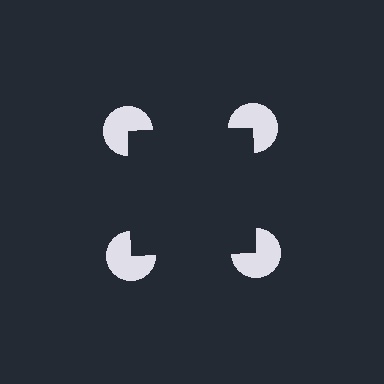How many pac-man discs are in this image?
There are 4 — one at each vertex of the illusory square.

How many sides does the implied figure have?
4 sides.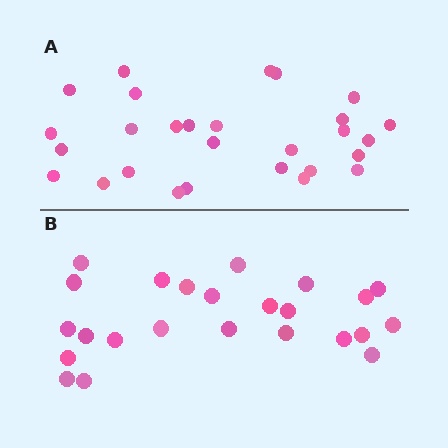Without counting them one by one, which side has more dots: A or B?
Region A (the top region) has more dots.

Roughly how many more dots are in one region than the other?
Region A has about 4 more dots than region B.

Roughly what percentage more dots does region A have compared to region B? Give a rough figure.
About 15% more.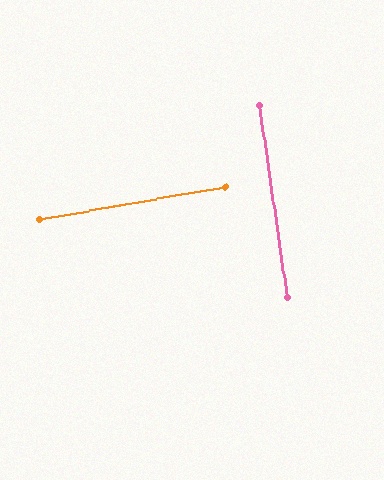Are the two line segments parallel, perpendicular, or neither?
Perpendicular — they meet at approximately 89°.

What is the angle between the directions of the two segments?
Approximately 89 degrees.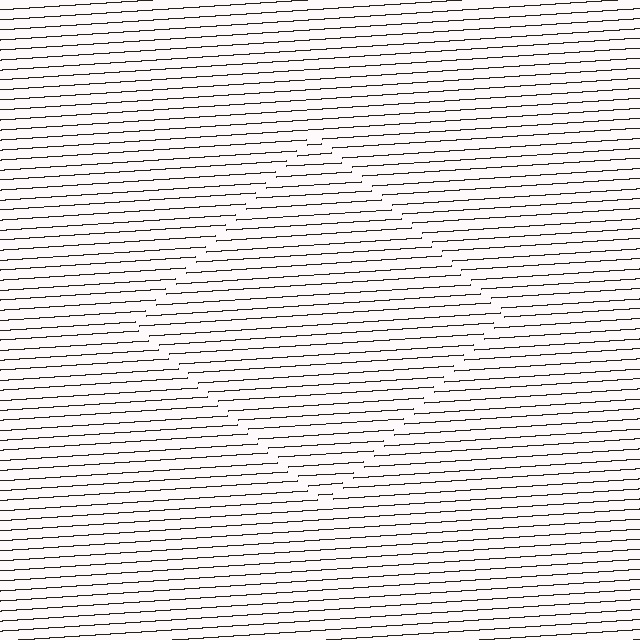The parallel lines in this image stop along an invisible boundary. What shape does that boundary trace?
An illusory square. The interior of the shape contains the same grating, shifted by half a period — the contour is defined by the phase discontinuity where line-ends from the inner and outer gratings abut.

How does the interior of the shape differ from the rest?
The interior of the shape contains the same grating, shifted by half a period — the contour is defined by the phase discontinuity where line-ends from the inner and outer gratings abut.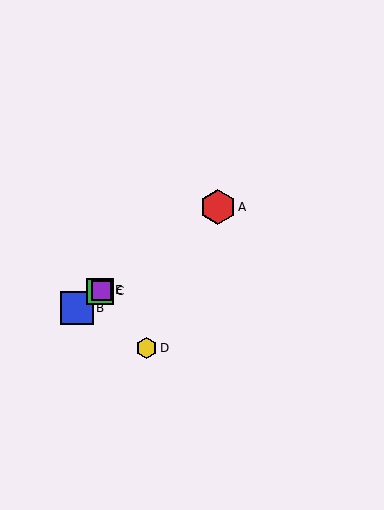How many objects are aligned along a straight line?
4 objects (A, B, C, E) are aligned along a straight line.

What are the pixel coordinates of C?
Object C is at (100, 291).